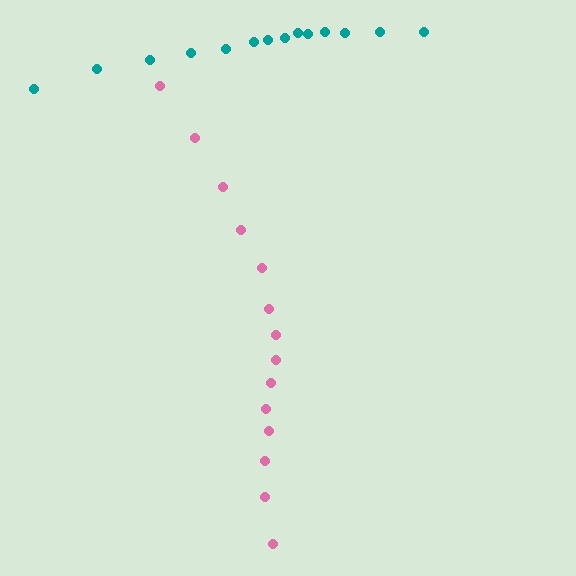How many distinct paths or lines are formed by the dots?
There are 2 distinct paths.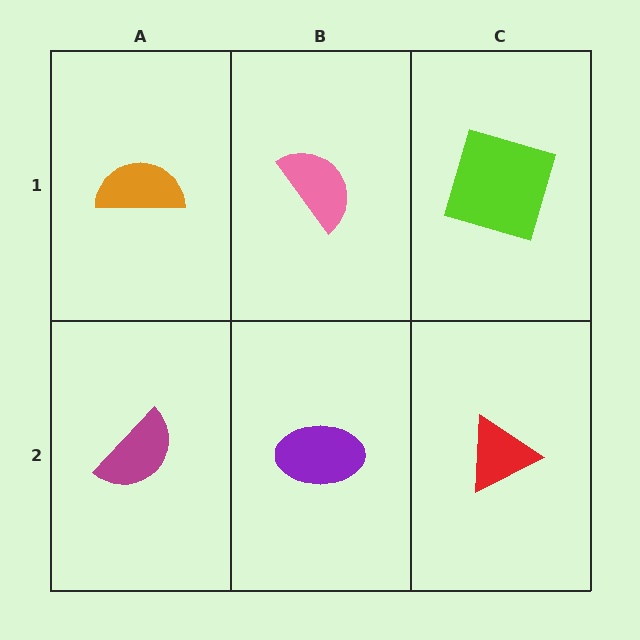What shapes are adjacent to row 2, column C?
A lime square (row 1, column C), a purple ellipse (row 2, column B).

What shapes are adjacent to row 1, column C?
A red triangle (row 2, column C), a pink semicircle (row 1, column B).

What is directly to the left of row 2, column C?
A purple ellipse.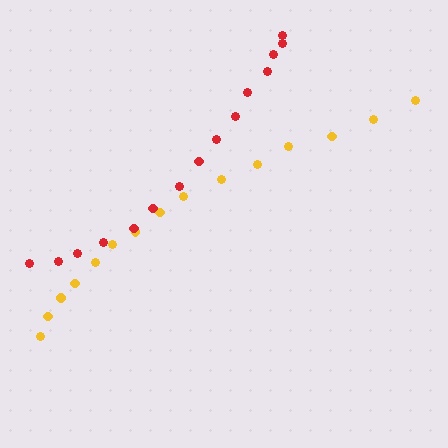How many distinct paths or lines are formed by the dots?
There are 2 distinct paths.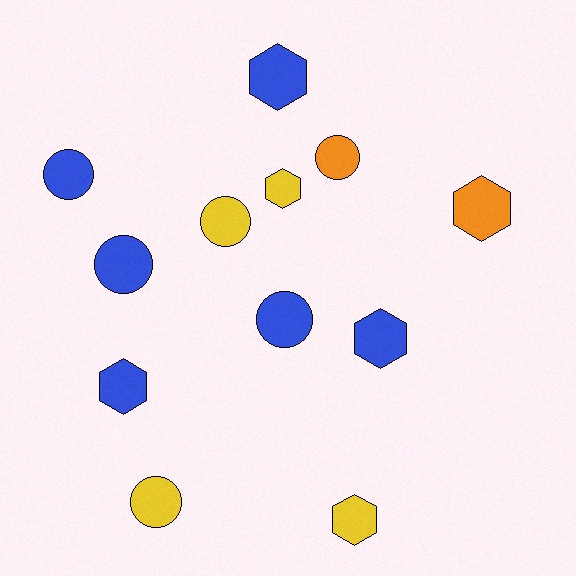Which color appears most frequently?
Blue, with 6 objects.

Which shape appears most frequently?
Circle, with 6 objects.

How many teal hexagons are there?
There are no teal hexagons.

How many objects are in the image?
There are 12 objects.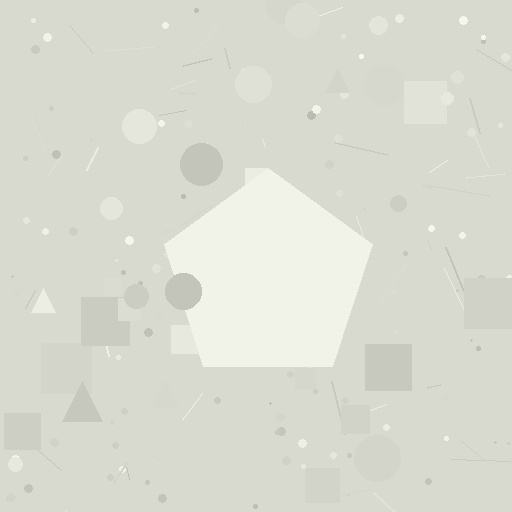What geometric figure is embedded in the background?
A pentagon is embedded in the background.